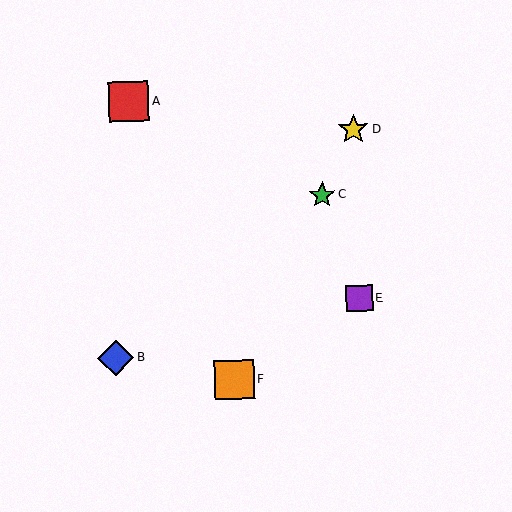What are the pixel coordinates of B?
Object B is at (116, 358).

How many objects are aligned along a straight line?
3 objects (C, D, F) are aligned along a straight line.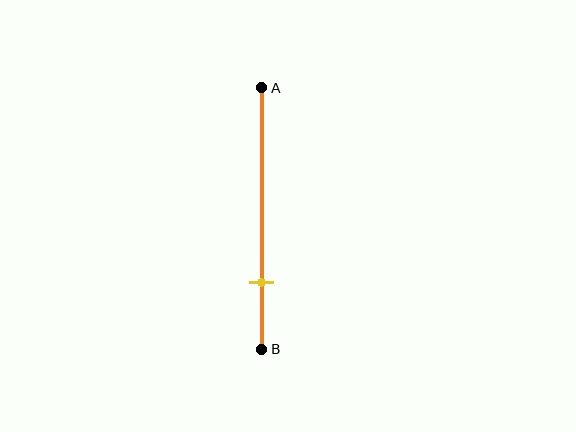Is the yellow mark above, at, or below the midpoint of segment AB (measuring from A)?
The yellow mark is below the midpoint of segment AB.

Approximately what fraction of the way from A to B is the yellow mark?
The yellow mark is approximately 75% of the way from A to B.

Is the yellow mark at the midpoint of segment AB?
No, the mark is at about 75% from A, not at the 50% midpoint.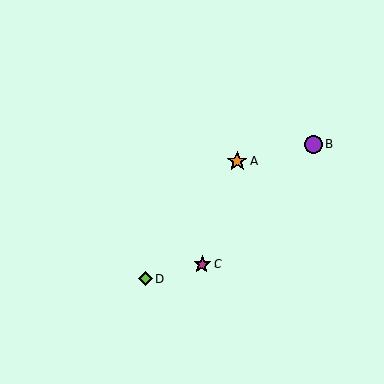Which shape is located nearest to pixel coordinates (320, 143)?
The purple circle (labeled B) at (313, 144) is nearest to that location.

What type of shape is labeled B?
Shape B is a purple circle.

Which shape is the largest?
The orange star (labeled A) is the largest.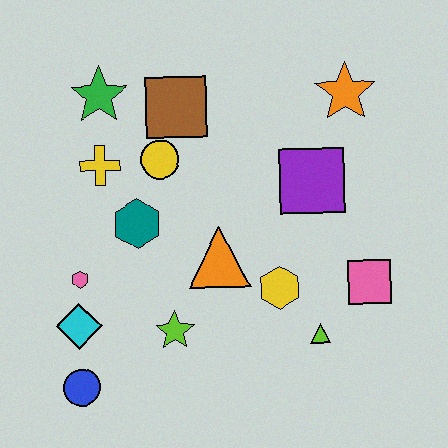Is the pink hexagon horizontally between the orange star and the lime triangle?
No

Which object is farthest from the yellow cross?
The pink square is farthest from the yellow cross.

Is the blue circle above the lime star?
No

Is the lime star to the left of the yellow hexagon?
Yes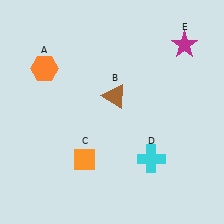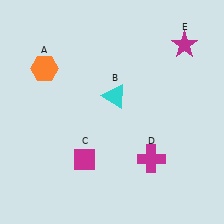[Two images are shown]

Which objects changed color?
B changed from brown to cyan. C changed from orange to magenta. D changed from cyan to magenta.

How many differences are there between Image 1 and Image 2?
There are 3 differences between the two images.